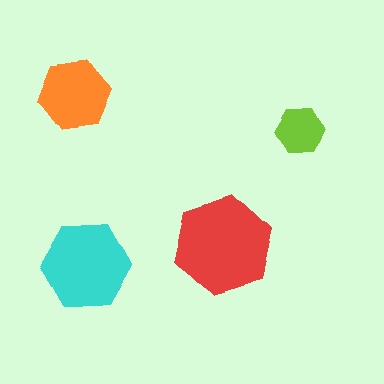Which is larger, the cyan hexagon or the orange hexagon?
The cyan one.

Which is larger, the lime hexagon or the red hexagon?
The red one.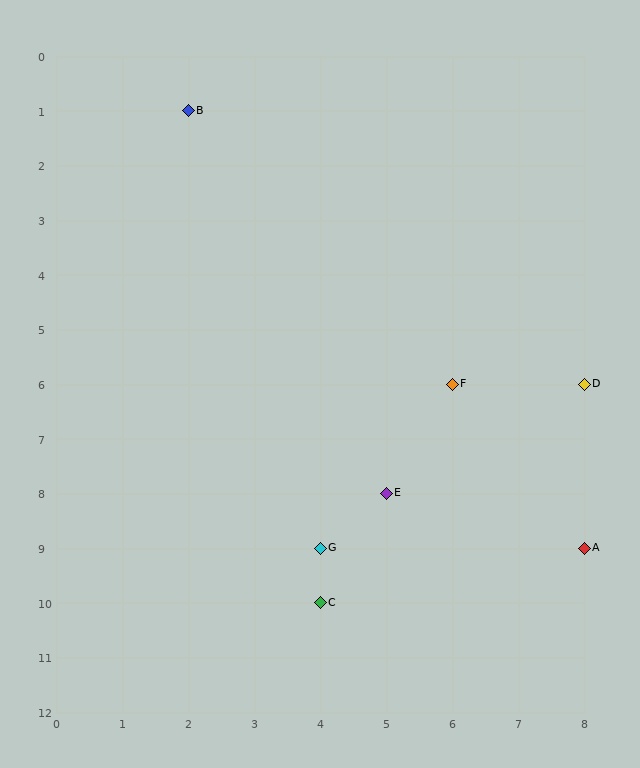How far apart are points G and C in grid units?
Points G and C are 1 row apart.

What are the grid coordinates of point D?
Point D is at grid coordinates (8, 6).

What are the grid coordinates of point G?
Point G is at grid coordinates (4, 9).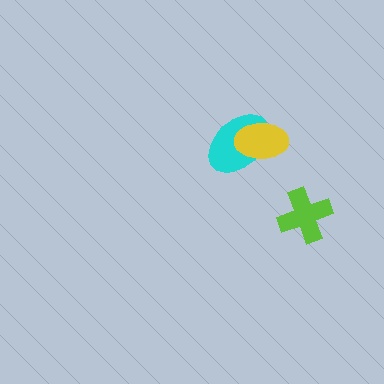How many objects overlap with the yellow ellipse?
1 object overlaps with the yellow ellipse.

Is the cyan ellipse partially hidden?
Yes, it is partially covered by another shape.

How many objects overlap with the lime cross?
0 objects overlap with the lime cross.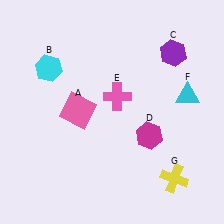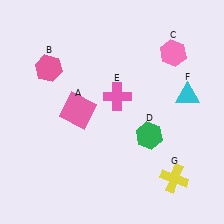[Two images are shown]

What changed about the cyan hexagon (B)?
In Image 1, B is cyan. In Image 2, it changed to pink.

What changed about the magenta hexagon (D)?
In Image 1, D is magenta. In Image 2, it changed to green.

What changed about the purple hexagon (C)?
In Image 1, C is purple. In Image 2, it changed to pink.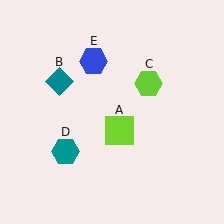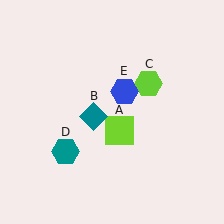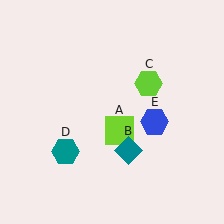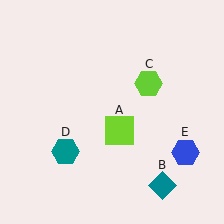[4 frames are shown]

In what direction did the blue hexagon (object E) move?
The blue hexagon (object E) moved down and to the right.